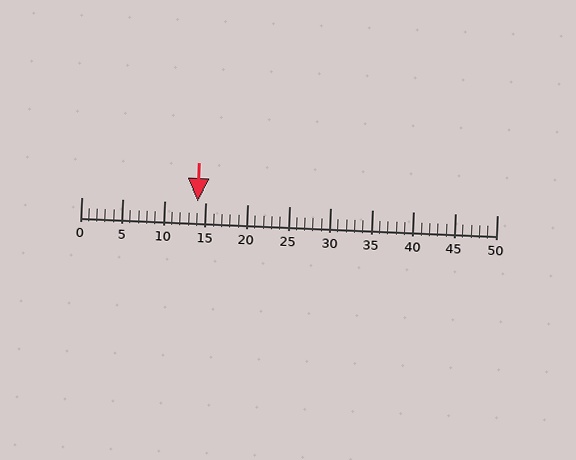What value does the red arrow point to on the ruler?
The red arrow points to approximately 14.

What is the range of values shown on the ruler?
The ruler shows values from 0 to 50.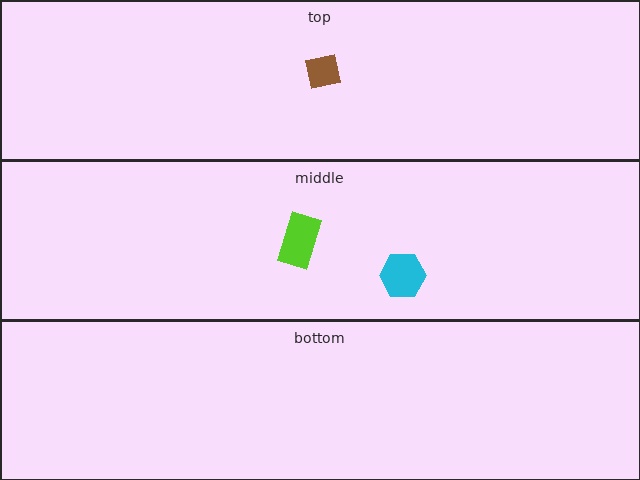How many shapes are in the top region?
1.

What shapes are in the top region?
The brown square.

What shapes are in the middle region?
The cyan hexagon, the lime rectangle.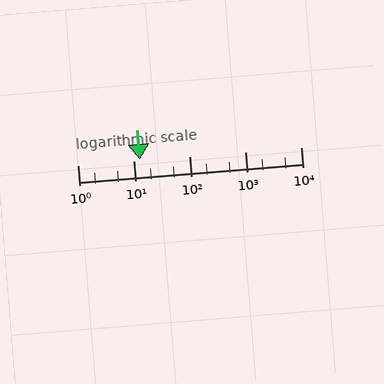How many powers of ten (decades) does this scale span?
The scale spans 4 decades, from 1 to 10000.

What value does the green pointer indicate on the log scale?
The pointer indicates approximately 13.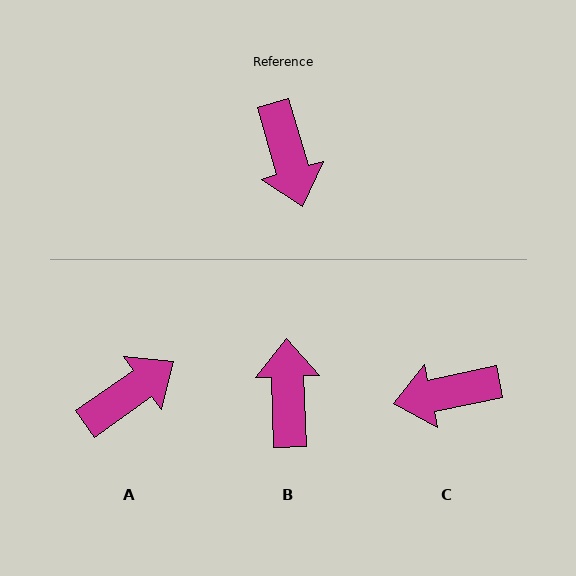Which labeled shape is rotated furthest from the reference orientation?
B, about 166 degrees away.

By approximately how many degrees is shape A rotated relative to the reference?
Approximately 109 degrees counter-clockwise.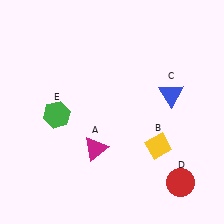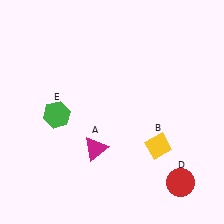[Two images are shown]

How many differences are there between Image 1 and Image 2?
There is 1 difference between the two images.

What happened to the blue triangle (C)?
The blue triangle (C) was removed in Image 2. It was in the top-right area of Image 1.